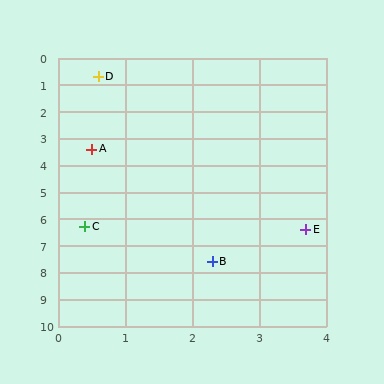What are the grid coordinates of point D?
Point D is at approximately (0.6, 0.7).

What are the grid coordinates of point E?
Point E is at approximately (3.7, 6.4).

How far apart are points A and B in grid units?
Points A and B are about 4.6 grid units apart.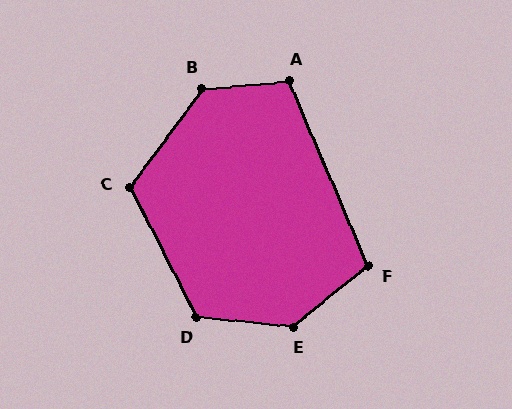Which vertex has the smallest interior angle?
F, at approximately 106 degrees.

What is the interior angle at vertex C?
Approximately 116 degrees (obtuse).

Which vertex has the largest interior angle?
E, at approximately 136 degrees.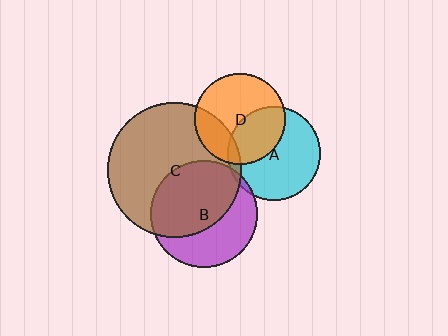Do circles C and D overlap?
Yes.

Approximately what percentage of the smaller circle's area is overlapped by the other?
Approximately 25%.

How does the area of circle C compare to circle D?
Approximately 2.2 times.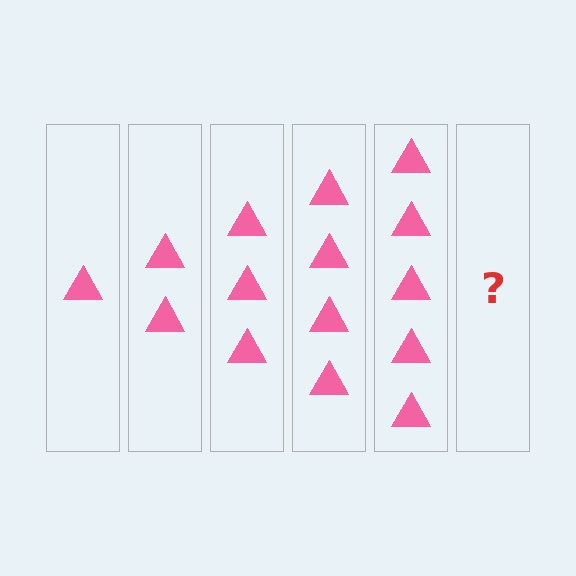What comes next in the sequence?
The next element should be 6 triangles.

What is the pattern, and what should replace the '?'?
The pattern is that each step adds one more triangle. The '?' should be 6 triangles.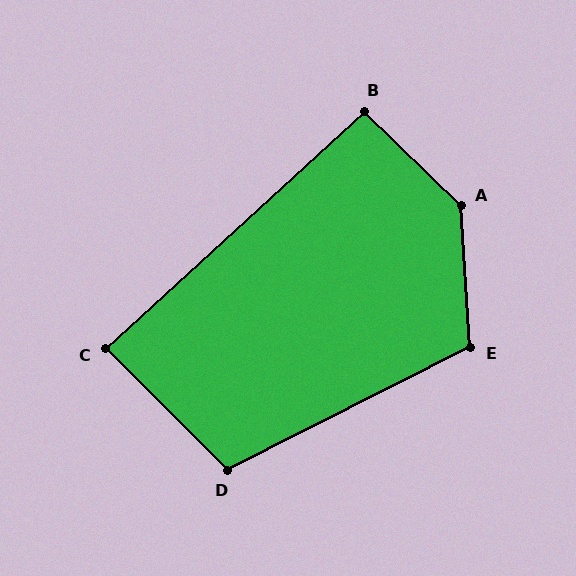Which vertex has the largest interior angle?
A, at approximately 138 degrees.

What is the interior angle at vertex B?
Approximately 94 degrees (approximately right).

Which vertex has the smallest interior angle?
C, at approximately 87 degrees.